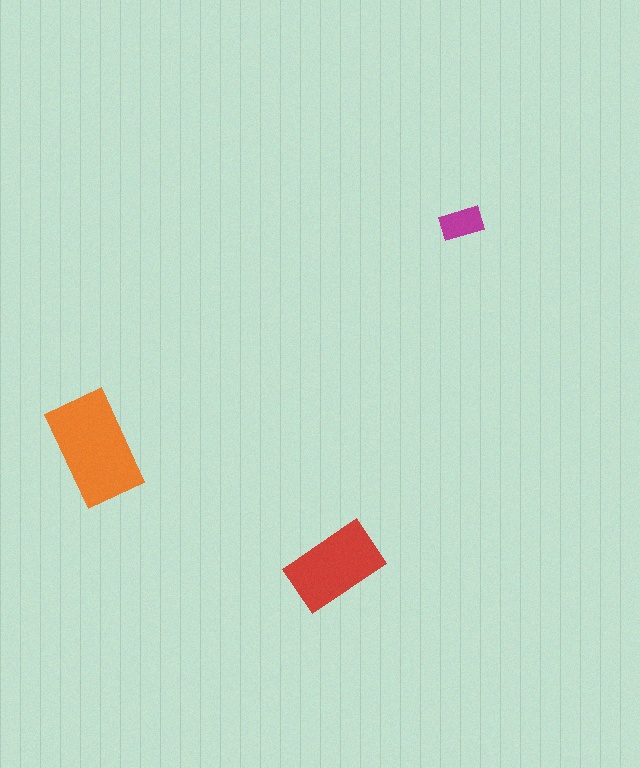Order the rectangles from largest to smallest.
the orange one, the red one, the magenta one.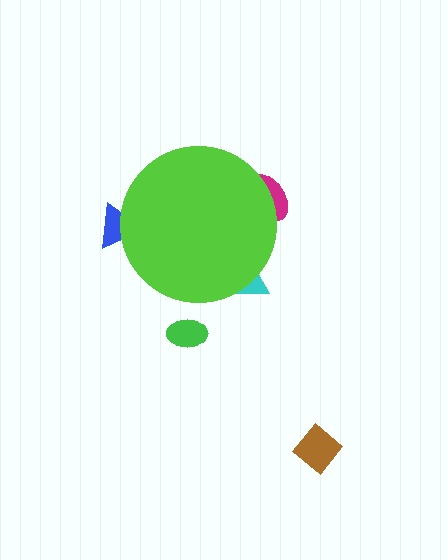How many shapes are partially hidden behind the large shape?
3 shapes are partially hidden.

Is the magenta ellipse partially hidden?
Yes, the magenta ellipse is partially hidden behind the lime circle.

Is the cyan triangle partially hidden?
Yes, the cyan triangle is partially hidden behind the lime circle.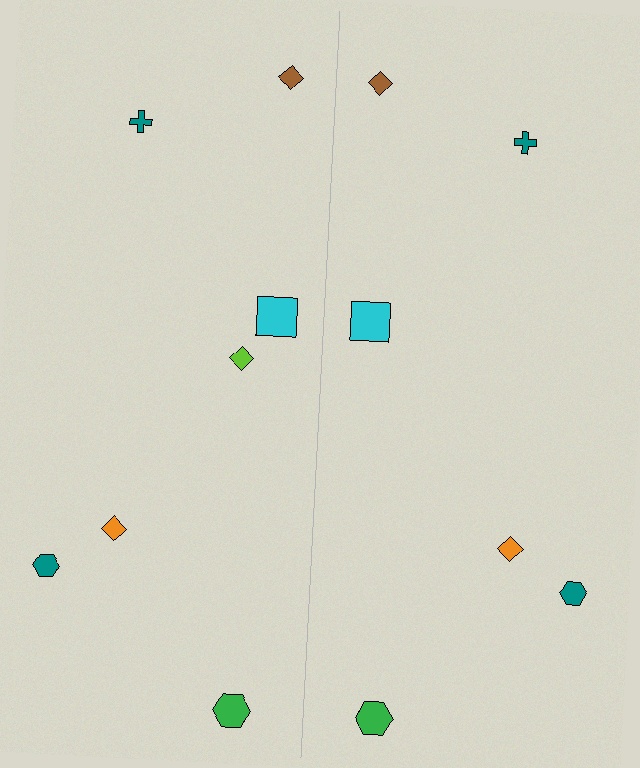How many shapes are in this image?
There are 13 shapes in this image.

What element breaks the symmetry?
A lime diamond is missing from the right side.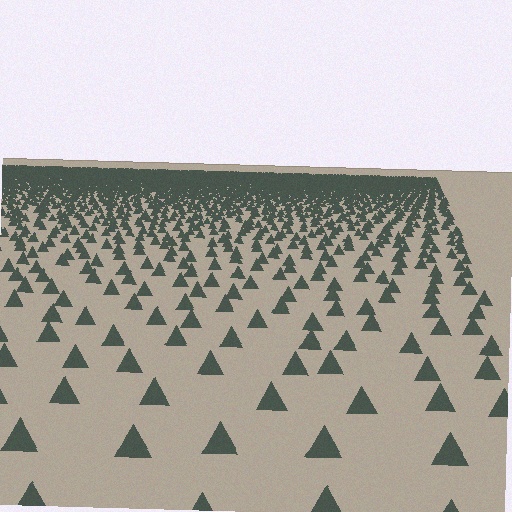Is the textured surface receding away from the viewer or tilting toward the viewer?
The surface is receding away from the viewer. Texture elements get smaller and denser toward the top.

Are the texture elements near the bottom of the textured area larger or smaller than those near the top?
Larger. Near the bottom, elements are closer to the viewer and appear at a bigger on-screen size.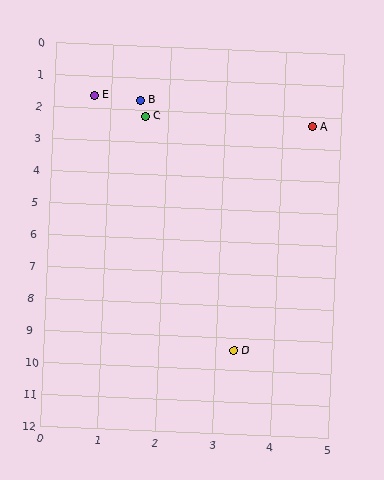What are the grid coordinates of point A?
Point A is at approximately (4.5, 2.3).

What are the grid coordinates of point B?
Point B is at approximately (1.5, 1.7).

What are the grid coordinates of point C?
Point C is at approximately (1.6, 2.2).